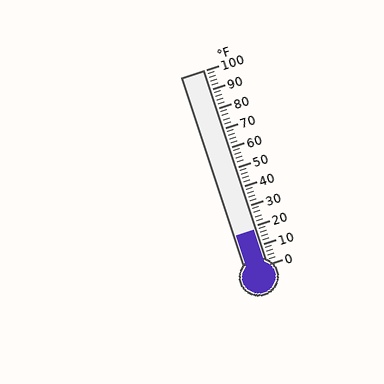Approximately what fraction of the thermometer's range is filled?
The thermometer is filled to approximately 20% of its range.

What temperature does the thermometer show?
The thermometer shows approximately 18°F.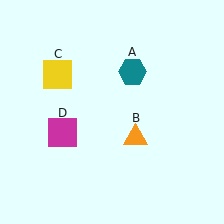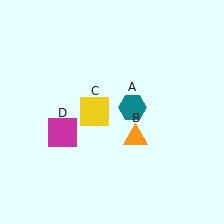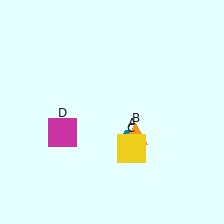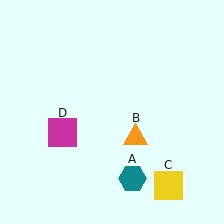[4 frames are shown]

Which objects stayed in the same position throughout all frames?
Orange triangle (object B) and magenta square (object D) remained stationary.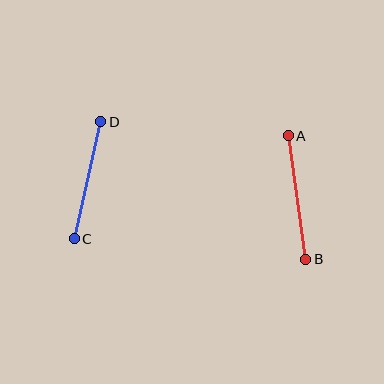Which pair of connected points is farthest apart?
Points A and B are farthest apart.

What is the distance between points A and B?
The distance is approximately 125 pixels.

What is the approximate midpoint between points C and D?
The midpoint is at approximately (88, 180) pixels.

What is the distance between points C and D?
The distance is approximately 120 pixels.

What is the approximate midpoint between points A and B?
The midpoint is at approximately (297, 197) pixels.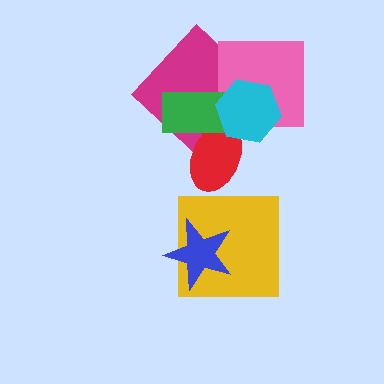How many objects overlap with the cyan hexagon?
4 objects overlap with the cyan hexagon.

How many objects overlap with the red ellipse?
3 objects overlap with the red ellipse.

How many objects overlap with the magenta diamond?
4 objects overlap with the magenta diamond.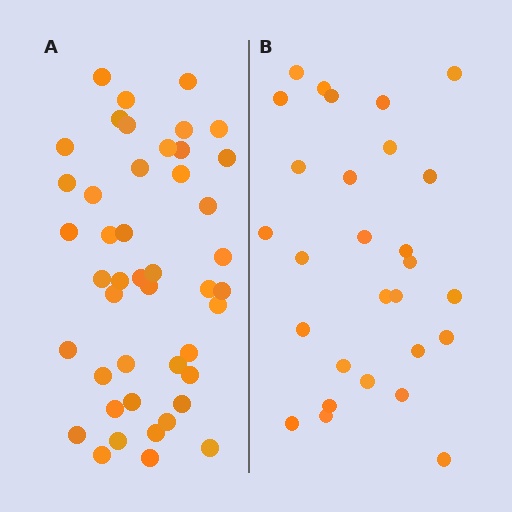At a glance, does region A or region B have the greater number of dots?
Region A (the left region) has more dots.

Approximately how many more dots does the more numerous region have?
Region A has approximately 15 more dots than region B.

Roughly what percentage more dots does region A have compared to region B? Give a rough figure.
About 60% more.